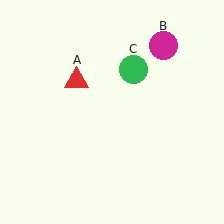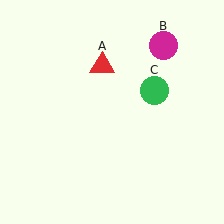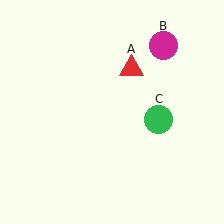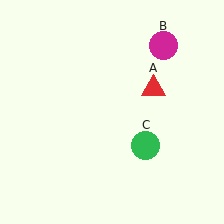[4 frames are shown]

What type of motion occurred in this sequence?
The red triangle (object A), green circle (object C) rotated clockwise around the center of the scene.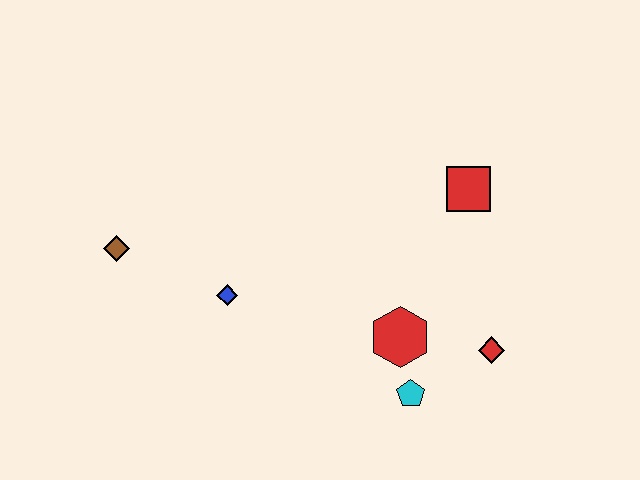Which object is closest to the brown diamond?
The blue diamond is closest to the brown diamond.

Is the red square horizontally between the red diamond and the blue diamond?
Yes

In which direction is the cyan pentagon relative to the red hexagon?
The cyan pentagon is below the red hexagon.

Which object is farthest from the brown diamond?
The red diamond is farthest from the brown diamond.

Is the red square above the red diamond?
Yes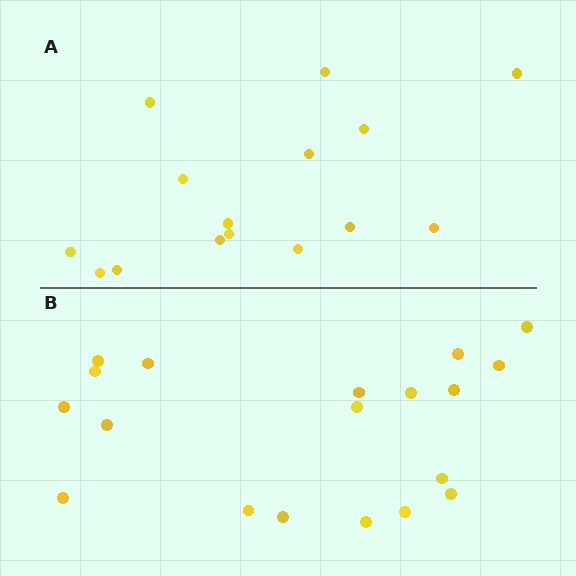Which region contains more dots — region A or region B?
Region B (the bottom region) has more dots.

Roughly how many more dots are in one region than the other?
Region B has about 4 more dots than region A.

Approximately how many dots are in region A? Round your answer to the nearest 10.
About 20 dots. (The exact count is 15, which rounds to 20.)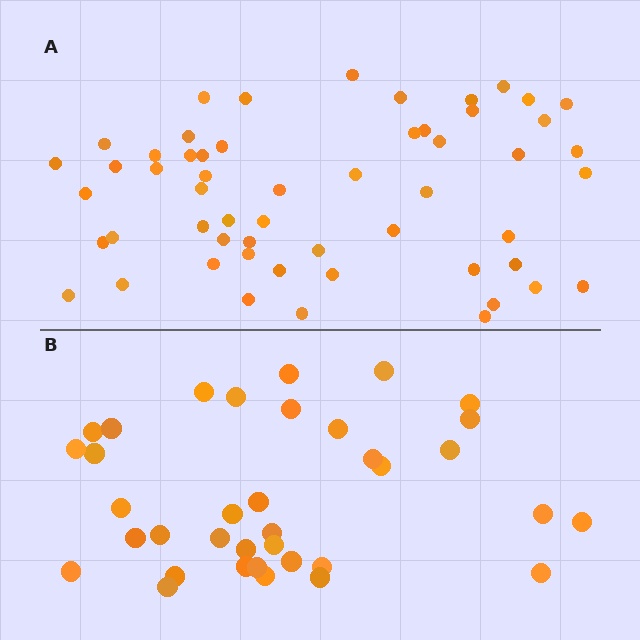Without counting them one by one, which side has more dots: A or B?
Region A (the top region) has more dots.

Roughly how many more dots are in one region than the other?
Region A has approximately 20 more dots than region B.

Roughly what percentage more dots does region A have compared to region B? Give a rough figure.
About 55% more.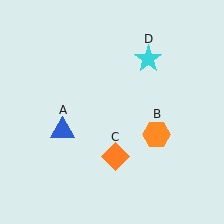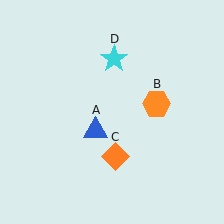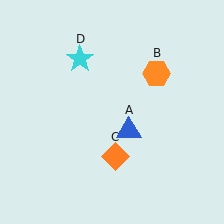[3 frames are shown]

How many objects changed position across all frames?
3 objects changed position: blue triangle (object A), orange hexagon (object B), cyan star (object D).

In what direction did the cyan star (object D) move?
The cyan star (object D) moved left.